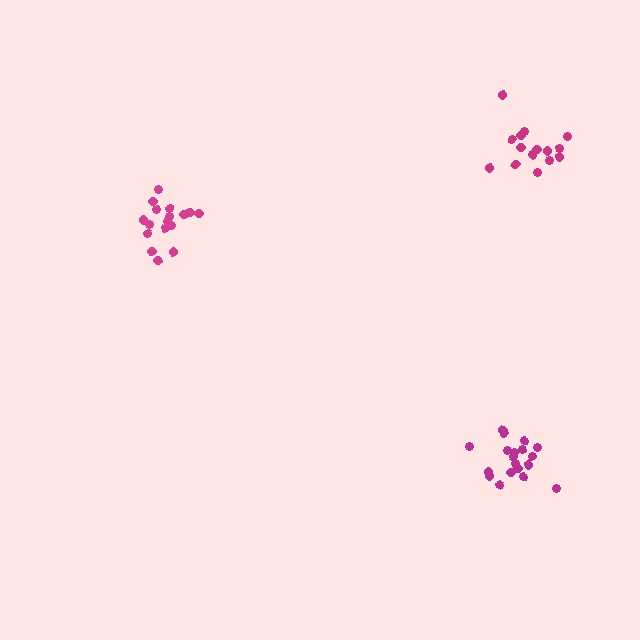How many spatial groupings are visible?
There are 3 spatial groupings.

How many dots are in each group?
Group 1: 17 dots, Group 2: 19 dots, Group 3: 15 dots (51 total).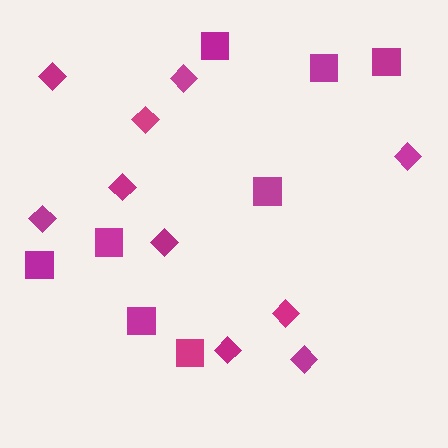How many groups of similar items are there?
There are 2 groups: one group of diamonds (10) and one group of squares (8).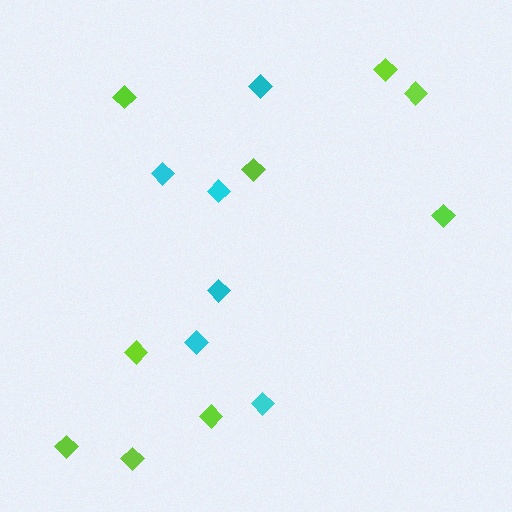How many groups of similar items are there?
There are 2 groups: one group of lime diamonds (9) and one group of cyan diamonds (6).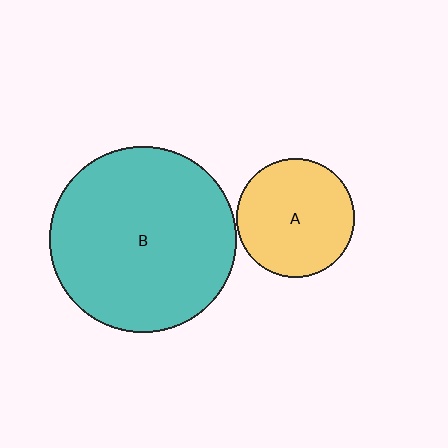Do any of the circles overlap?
No, none of the circles overlap.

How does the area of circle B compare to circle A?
Approximately 2.5 times.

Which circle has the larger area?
Circle B (teal).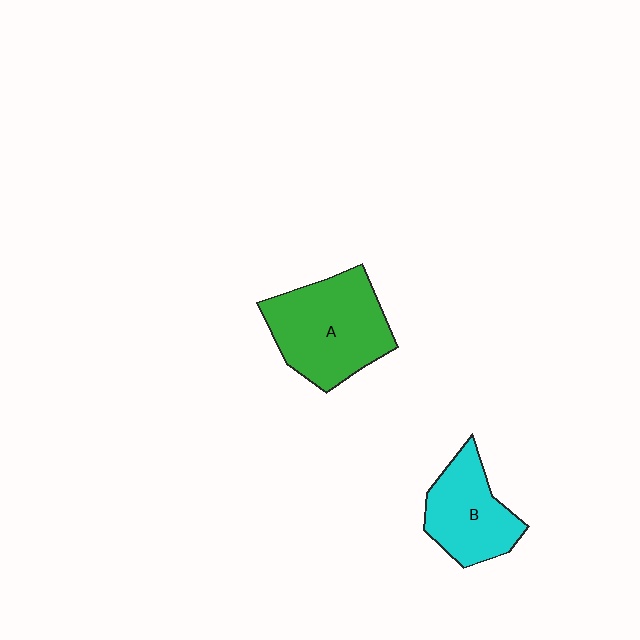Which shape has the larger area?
Shape A (green).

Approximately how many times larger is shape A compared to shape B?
Approximately 1.4 times.